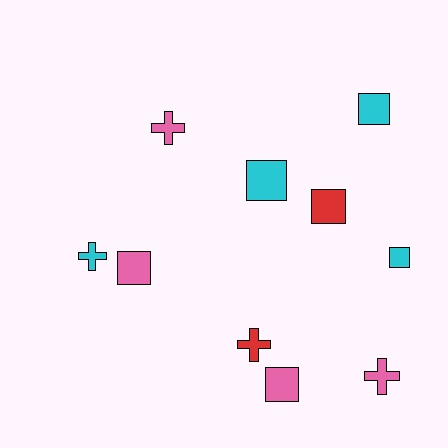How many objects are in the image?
There are 10 objects.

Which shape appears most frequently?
Square, with 6 objects.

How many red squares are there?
There is 1 red square.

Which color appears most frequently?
Cyan, with 4 objects.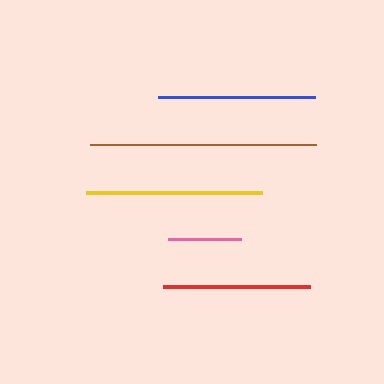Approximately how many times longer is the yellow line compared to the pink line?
The yellow line is approximately 2.4 times the length of the pink line.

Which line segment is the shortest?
The pink line is the shortest at approximately 73 pixels.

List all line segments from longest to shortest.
From longest to shortest: brown, yellow, blue, red, pink.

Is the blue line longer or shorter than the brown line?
The brown line is longer than the blue line.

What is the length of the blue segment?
The blue segment is approximately 157 pixels long.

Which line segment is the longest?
The brown line is the longest at approximately 226 pixels.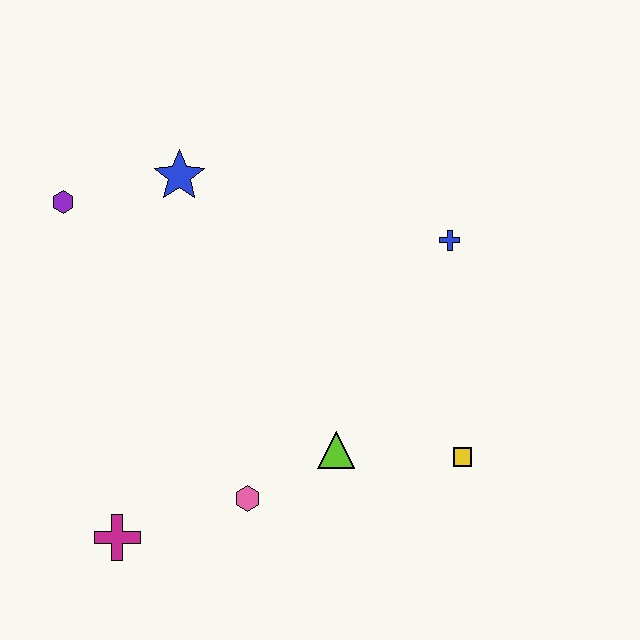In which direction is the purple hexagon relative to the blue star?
The purple hexagon is to the left of the blue star.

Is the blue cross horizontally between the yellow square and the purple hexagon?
Yes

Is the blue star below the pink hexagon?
No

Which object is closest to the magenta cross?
The pink hexagon is closest to the magenta cross.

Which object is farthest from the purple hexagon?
The yellow square is farthest from the purple hexagon.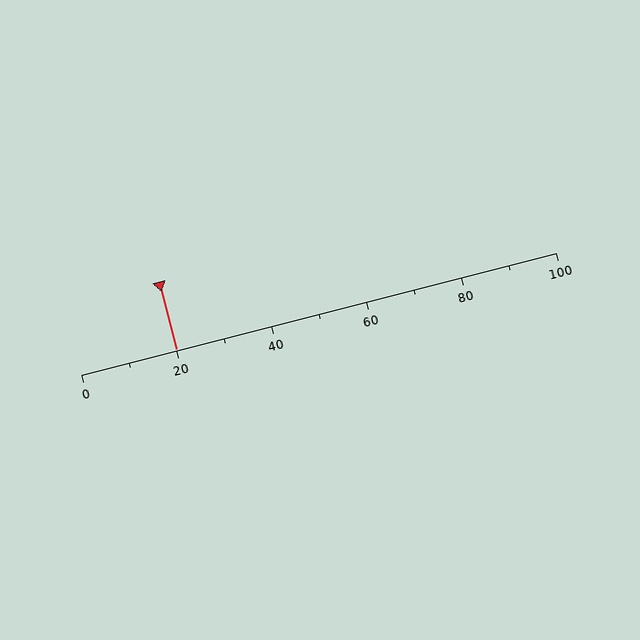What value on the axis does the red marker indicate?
The marker indicates approximately 20.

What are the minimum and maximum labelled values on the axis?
The axis runs from 0 to 100.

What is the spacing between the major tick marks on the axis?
The major ticks are spaced 20 apart.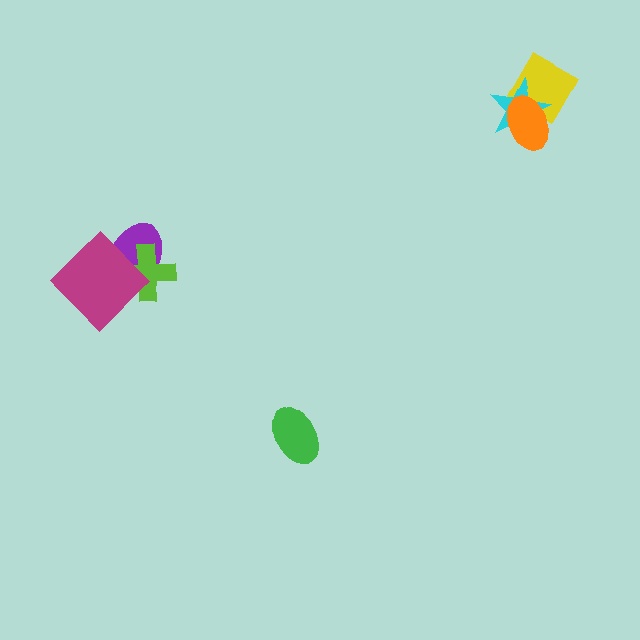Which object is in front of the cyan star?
The orange ellipse is in front of the cyan star.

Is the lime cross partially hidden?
Yes, it is partially covered by another shape.